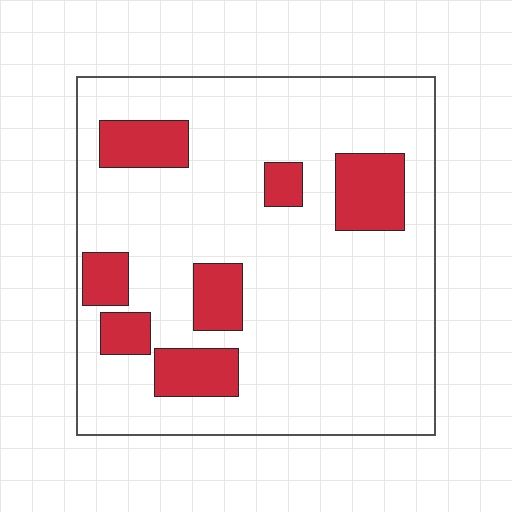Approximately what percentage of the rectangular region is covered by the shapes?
Approximately 20%.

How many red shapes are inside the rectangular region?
7.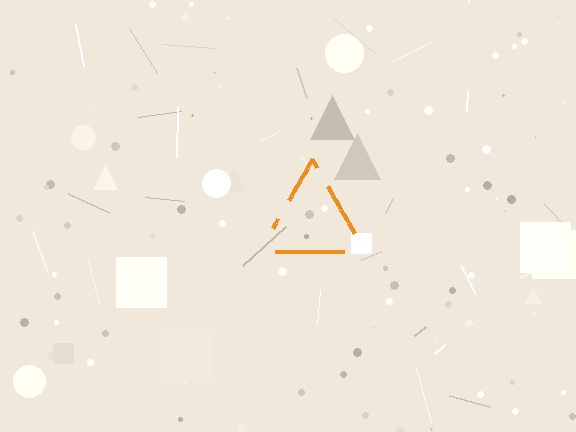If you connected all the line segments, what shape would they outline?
They would outline a triangle.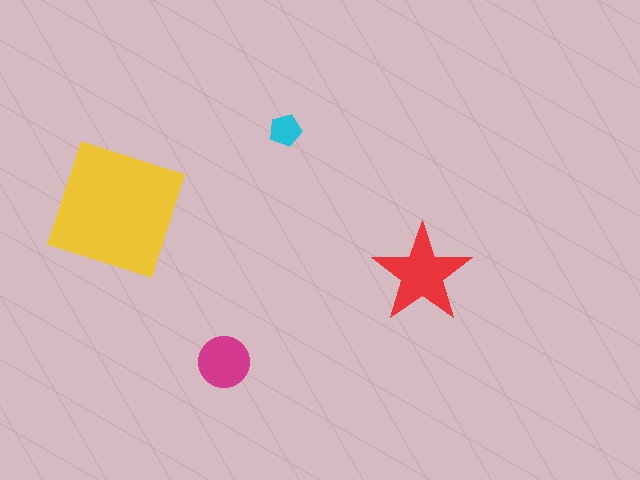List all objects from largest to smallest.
The yellow square, the red star, the magenta circle, the cyan pentagon.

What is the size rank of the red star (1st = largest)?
2nd.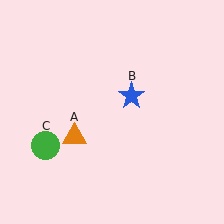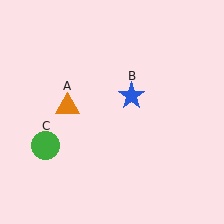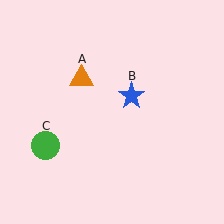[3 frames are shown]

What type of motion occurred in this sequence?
The orange triangle (object A) rotated clockwise around the center of the scene.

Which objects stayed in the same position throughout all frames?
Blue star (object B) and green circle (object C) remained stationary.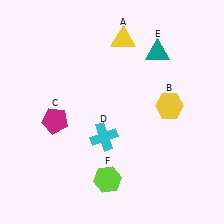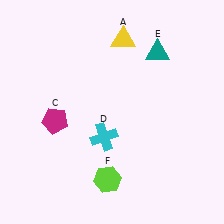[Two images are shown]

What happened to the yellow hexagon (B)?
The yellow hexagon (B) was removed in Image 2. It was in the top-right area of Image 1.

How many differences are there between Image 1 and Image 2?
There is 1 difference between the two images.